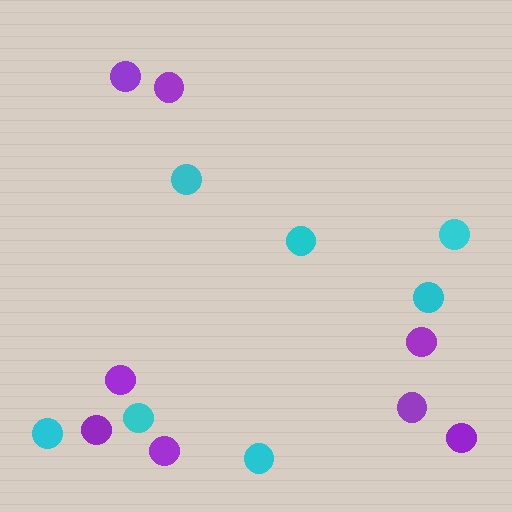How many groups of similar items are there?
There are 2 groups: one group of purple circles (8) and one group of cyan circles (7).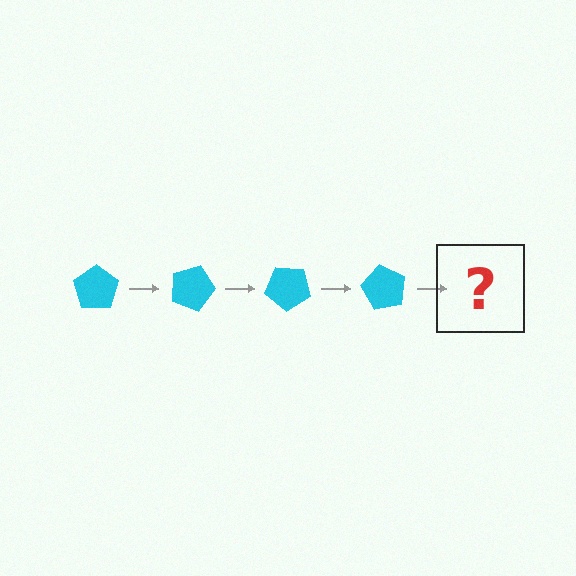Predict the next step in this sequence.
The next step is a cyan pentagon rotated 80 degrees.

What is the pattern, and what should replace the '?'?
The pattern is that the pentagon rotates 20 degrees each step. The '?' should be a cyan pentagon rotated 80 degrees.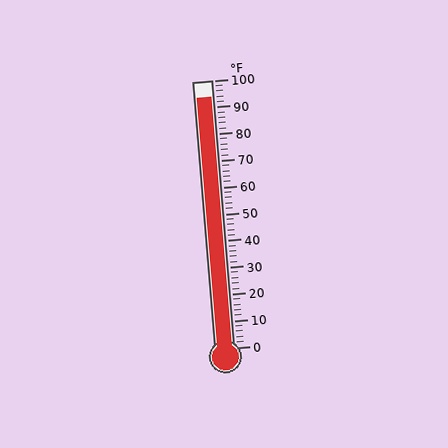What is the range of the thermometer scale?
The thermometer scale ranges from 0°F to 100°F.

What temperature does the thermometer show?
The thermometer shows approximately 94°F.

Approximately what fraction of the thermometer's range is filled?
The thermometer is filled to approximately 95% of its range.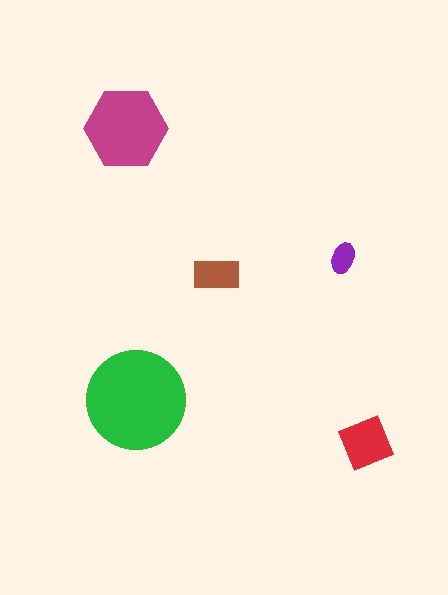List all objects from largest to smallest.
The green circle, the magenta hexagon, the red diamond, the brown rectangle, the purple ellipse.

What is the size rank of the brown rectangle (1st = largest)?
4th.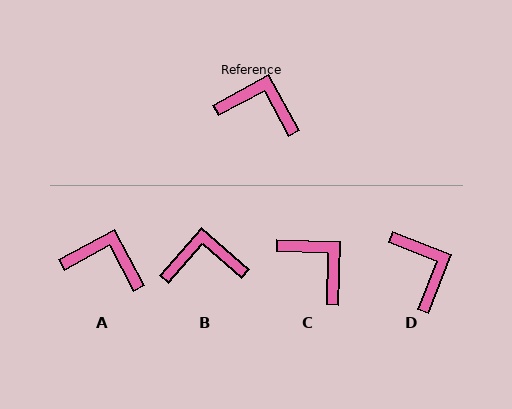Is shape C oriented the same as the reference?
No, it is off by about 30 degrees.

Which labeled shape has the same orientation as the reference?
A.